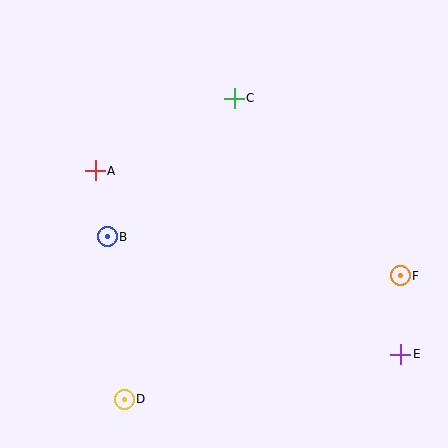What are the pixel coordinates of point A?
Point A is at (95, 171).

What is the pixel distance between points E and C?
The distance between E and C is 305 pixels.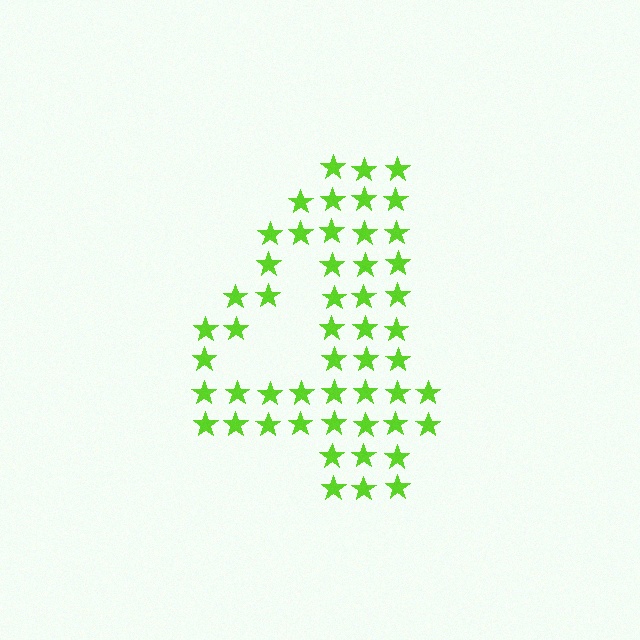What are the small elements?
The small elements are stars.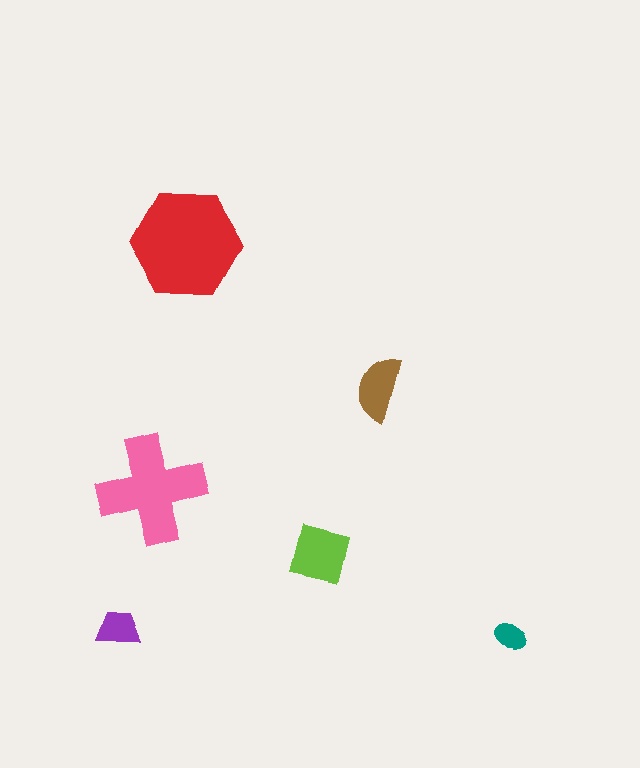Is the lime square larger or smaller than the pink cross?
Smaller.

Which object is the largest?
The red hexagon.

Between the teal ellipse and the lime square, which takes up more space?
The lime square.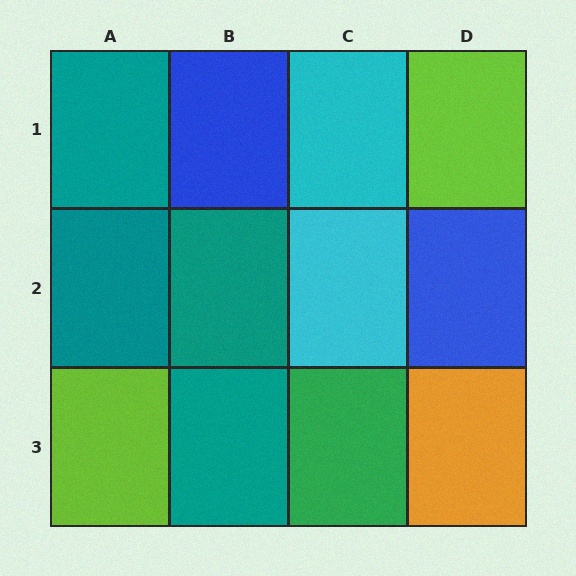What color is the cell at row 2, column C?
Cyan.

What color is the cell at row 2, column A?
Teal.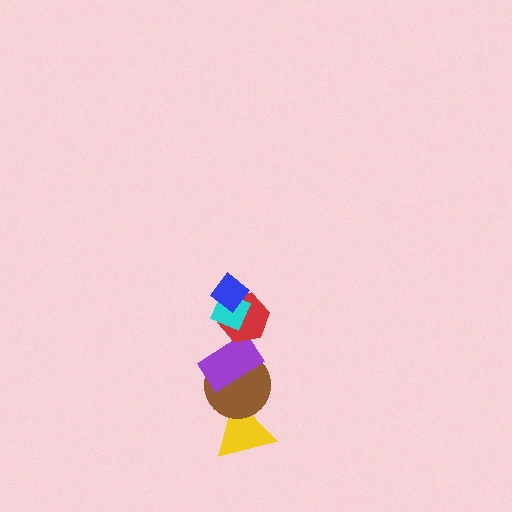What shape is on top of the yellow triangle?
The brown circle is on top of the yellow triangle.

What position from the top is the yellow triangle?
The yellow triangle is 6th from the top.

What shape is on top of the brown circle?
The purple rectangle is on top of the brown circle.